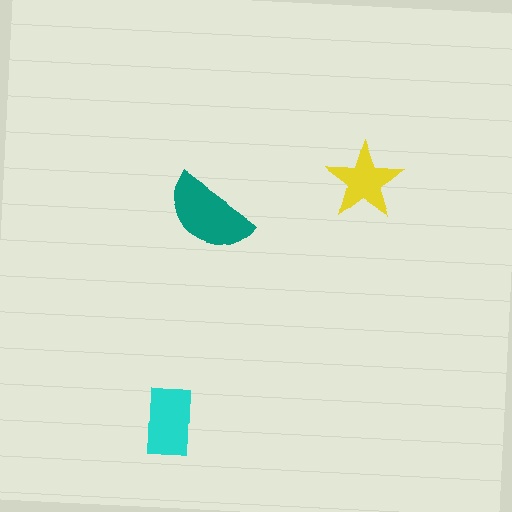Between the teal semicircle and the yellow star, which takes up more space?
The teal semicircle.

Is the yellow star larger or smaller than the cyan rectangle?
Smaller.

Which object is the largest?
The teal semicircle.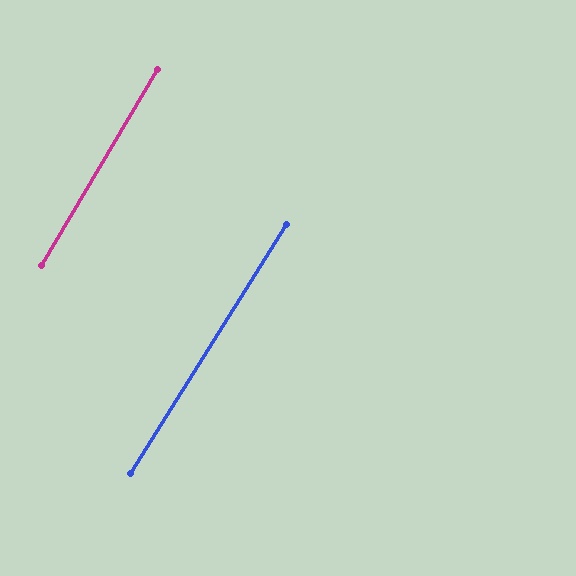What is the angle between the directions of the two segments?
Approximately 1 degree.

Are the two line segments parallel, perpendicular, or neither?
Parallel — their directions differ by only 1.4°.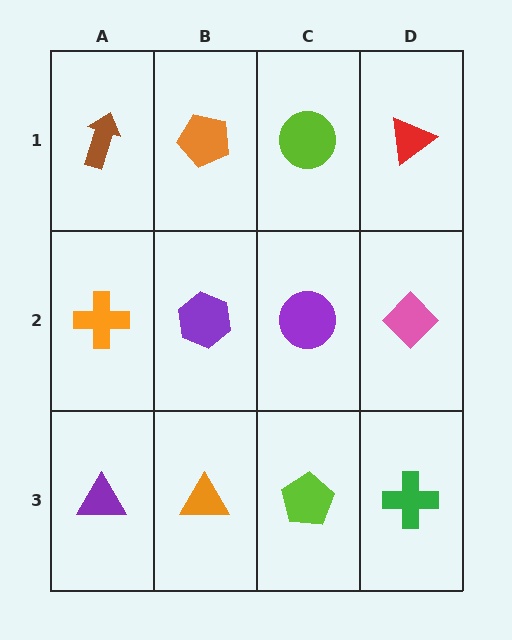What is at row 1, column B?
An orange pentagon.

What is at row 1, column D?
A red triangle.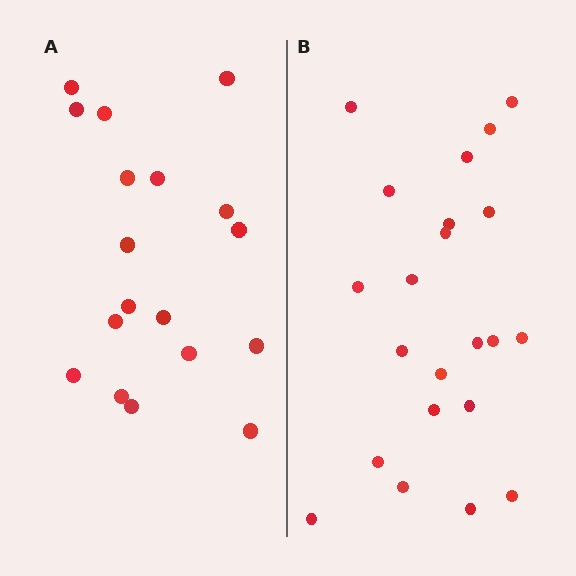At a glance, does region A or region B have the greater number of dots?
Region B (the right region) has more dots.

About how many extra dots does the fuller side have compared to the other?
Region B has about 4 more dots than region A.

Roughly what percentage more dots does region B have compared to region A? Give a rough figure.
About 20% more.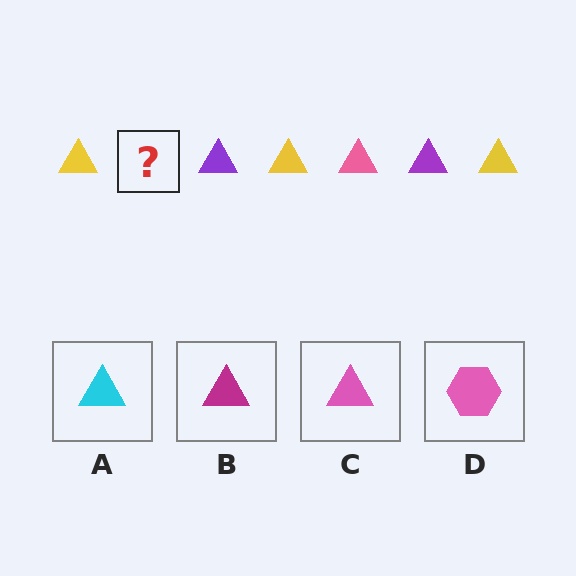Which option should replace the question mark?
Option C.